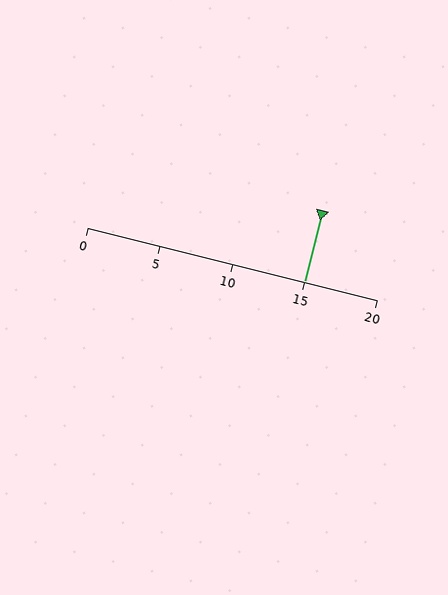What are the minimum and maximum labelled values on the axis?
The axis runs from 0 to 20.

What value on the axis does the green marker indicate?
The marker indicates approximately 15.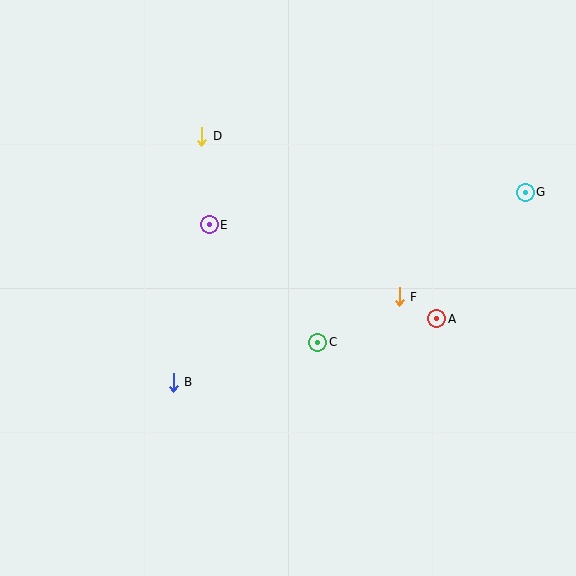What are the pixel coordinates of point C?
Point C is at (318, 342).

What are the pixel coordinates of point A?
Point A is at (437, 319).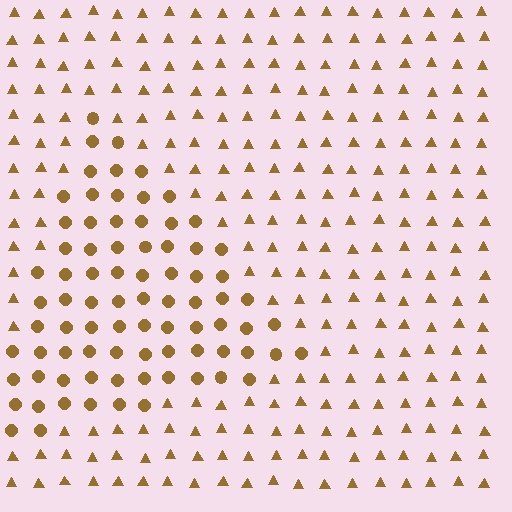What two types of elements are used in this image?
The image uses circles inside the triangle region and triangles outside it.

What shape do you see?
I see a triangle.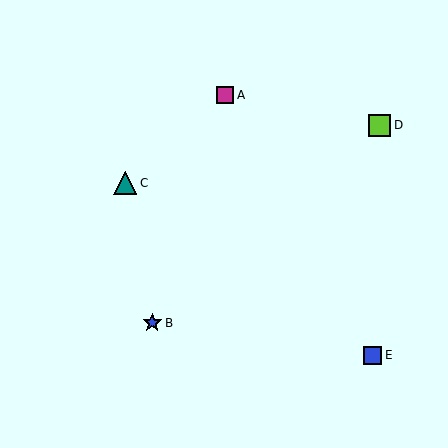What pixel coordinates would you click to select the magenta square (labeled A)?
Click at (225, 95) to select the magenta square A.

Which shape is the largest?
The teal triangle (labeled C) is the largest.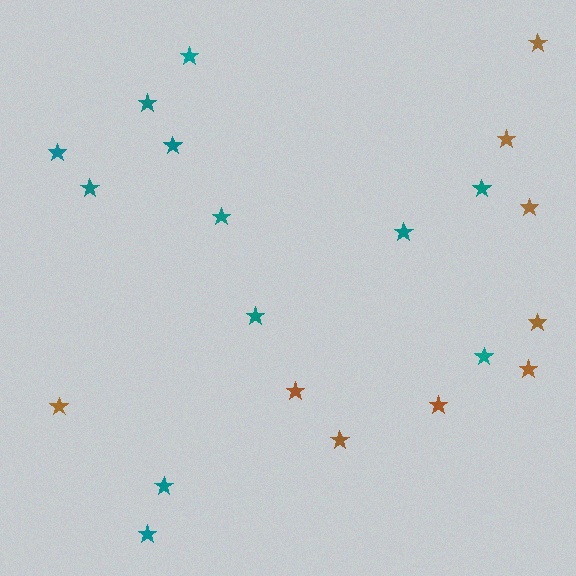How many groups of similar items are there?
There are 2 groups: one group of teal stars (12) and one group of brown stars (9).